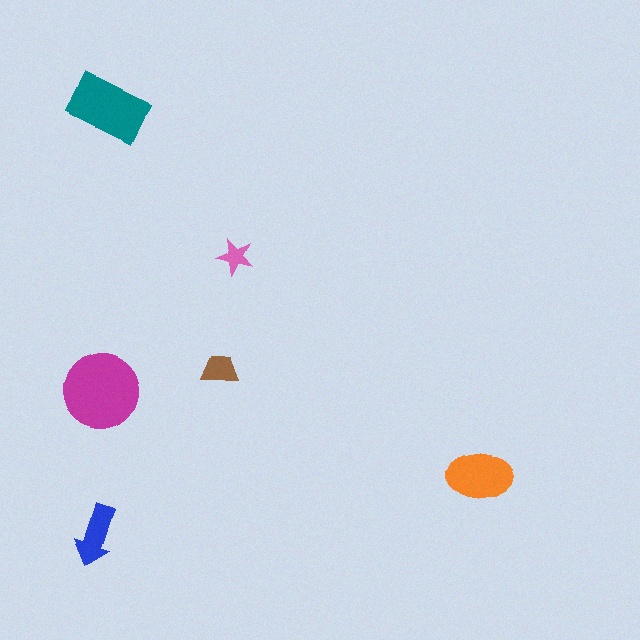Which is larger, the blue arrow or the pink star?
The blue arrow.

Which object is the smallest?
The pink star.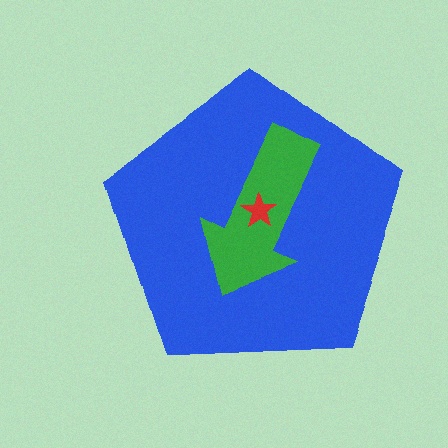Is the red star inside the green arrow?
Yes.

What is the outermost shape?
The blue pentagon.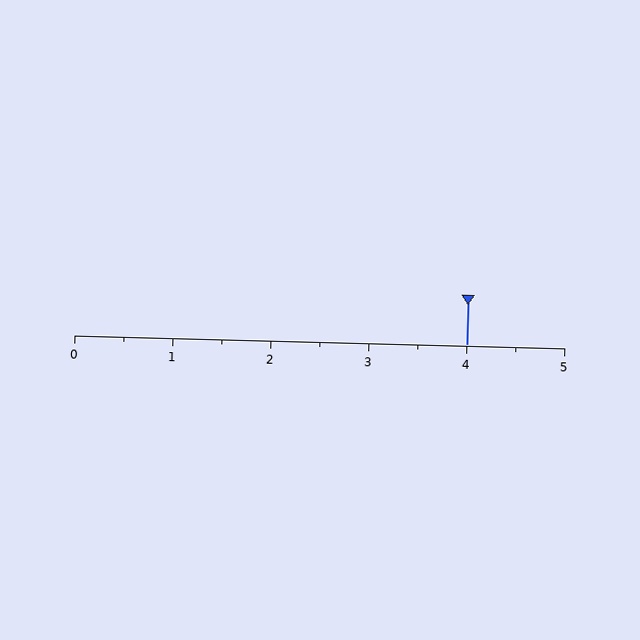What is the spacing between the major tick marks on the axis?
The major ticks are spaced 1 apart.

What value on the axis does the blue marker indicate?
The marker indicates approximately 4.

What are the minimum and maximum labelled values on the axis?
The axis runs from 0 to 5.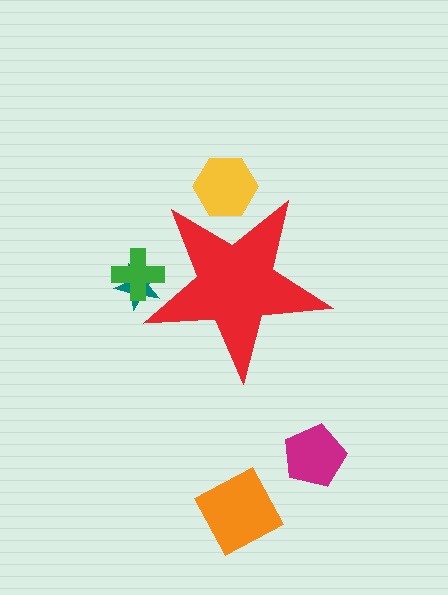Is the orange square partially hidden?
No, the orange square is fully visible.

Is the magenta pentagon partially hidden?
No, the magenta pentagon is fully visible.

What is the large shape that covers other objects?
A red star.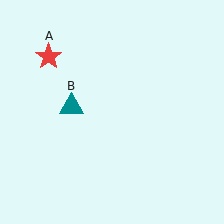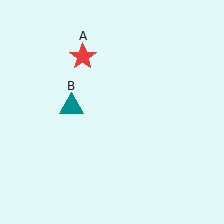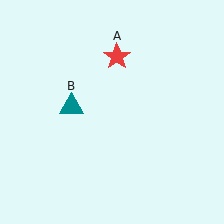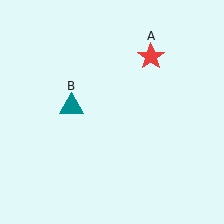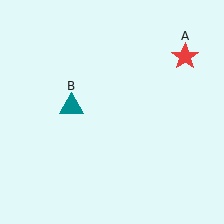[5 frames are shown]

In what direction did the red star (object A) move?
The red star (object A) moved right.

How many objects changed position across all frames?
1 object changed position: red star (object A).